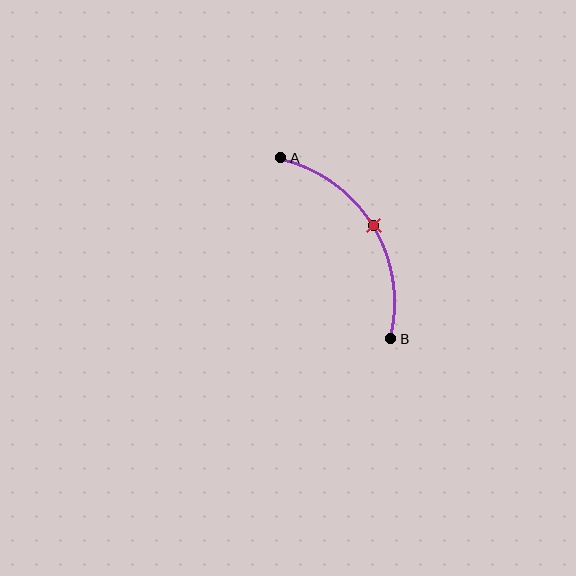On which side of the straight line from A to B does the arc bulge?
The arc bulges to the right of the straight line connecting A and B.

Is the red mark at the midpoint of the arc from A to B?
Yes. The red mark lies on the arc at equal arc-length from both A and B — it is the arc midpoint.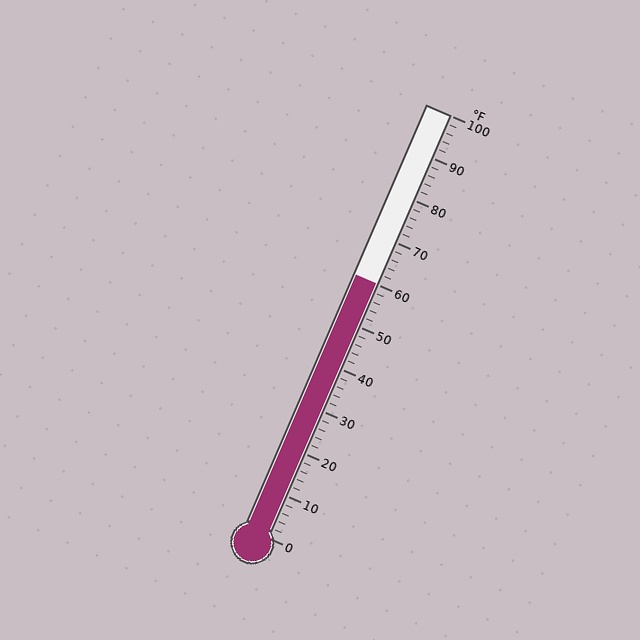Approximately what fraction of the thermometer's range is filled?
The thermometer is filled to approximately 60% of its range.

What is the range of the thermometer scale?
The thermometer scale ranges from 0°F to 100°F.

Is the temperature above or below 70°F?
The temperature is below 70°F.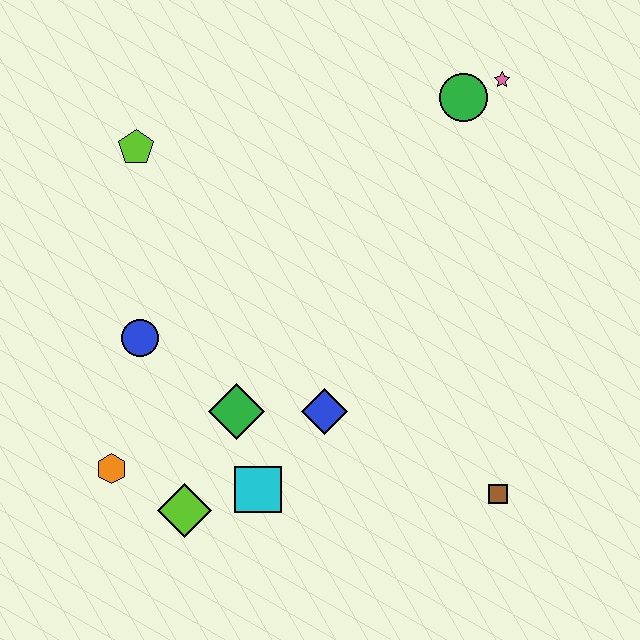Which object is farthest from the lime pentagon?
The brown square is farthest from the lime pentagon.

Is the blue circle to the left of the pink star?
Yes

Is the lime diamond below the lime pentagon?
Yes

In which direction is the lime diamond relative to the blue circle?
The lime diamond is below the blue circle.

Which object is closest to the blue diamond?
The green diamond is closest to the blue diamond.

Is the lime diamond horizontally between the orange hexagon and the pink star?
Yes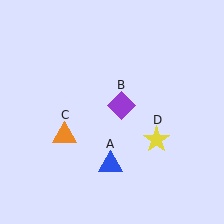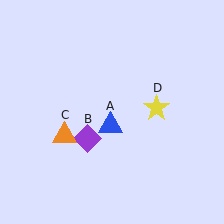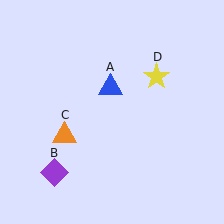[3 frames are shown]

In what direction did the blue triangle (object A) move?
The blue triangle (object A) moved up.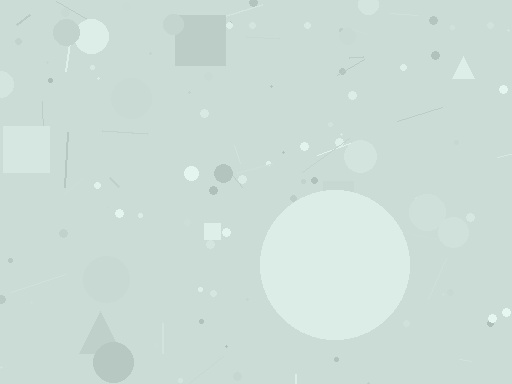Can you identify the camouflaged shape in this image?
The camouflaged shape is a circle.